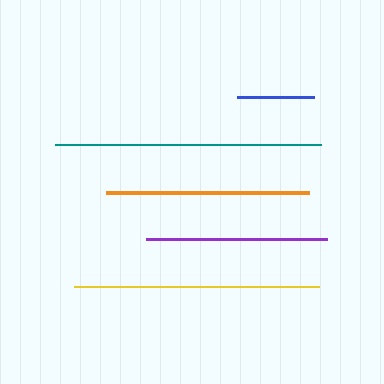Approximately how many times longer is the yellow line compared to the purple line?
The yellow line is approximately 1.4 times the length of the purple line.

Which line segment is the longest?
The teal line is the longest at approximately 266 pixels.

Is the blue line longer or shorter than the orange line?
The orange line is longer than the blue line.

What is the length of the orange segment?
The orange segment is approximately 203 pixels long.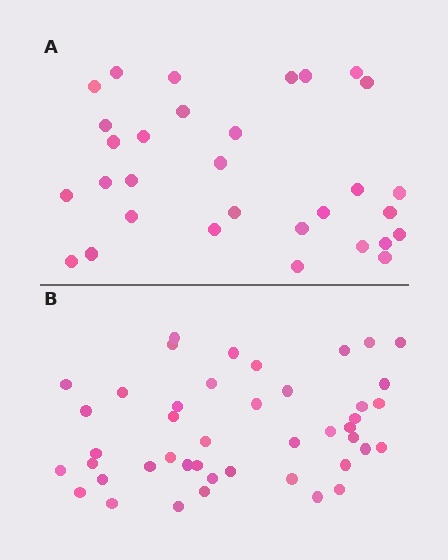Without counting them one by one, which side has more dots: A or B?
Region B (the bottom region) has more dots.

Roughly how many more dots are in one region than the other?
Region B has approximately 15 more dots than region A.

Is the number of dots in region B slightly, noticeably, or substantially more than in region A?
Region B has noticeably more, but not dramatically so. The ratio is roughly 1.4 to 1.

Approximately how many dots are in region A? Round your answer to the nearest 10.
About 30 dots. (The exact count is 31, which rounds to 30.)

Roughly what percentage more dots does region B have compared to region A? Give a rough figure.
About 40% more.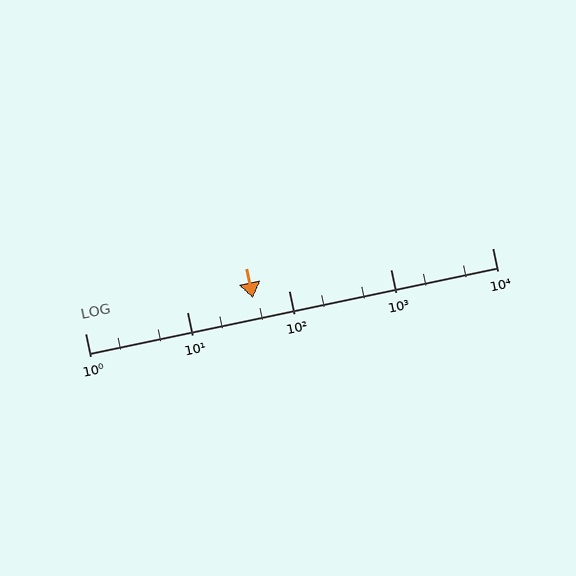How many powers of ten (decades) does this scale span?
The scale spans 4 decades, from 1 to 10000.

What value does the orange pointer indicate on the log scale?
The pointer indicates approximately 45.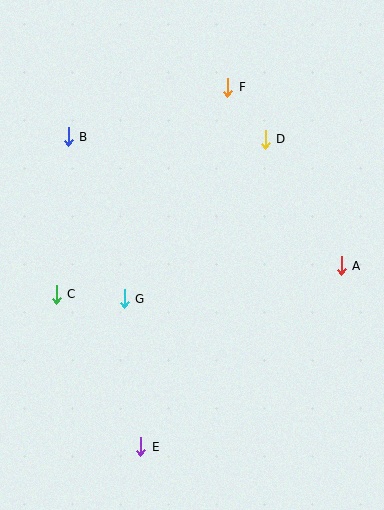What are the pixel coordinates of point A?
Point A is at (341, 266).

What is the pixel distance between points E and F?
The distance between E and F is 370 pixels.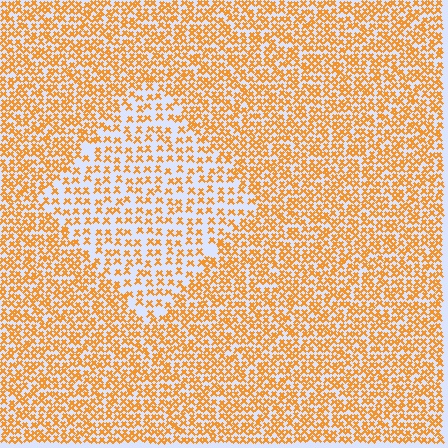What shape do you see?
I see a diamond.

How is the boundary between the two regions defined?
The boundary is defined by a change in element density (approximately 1.9x ratio). All elements are the same color, size, and shape.